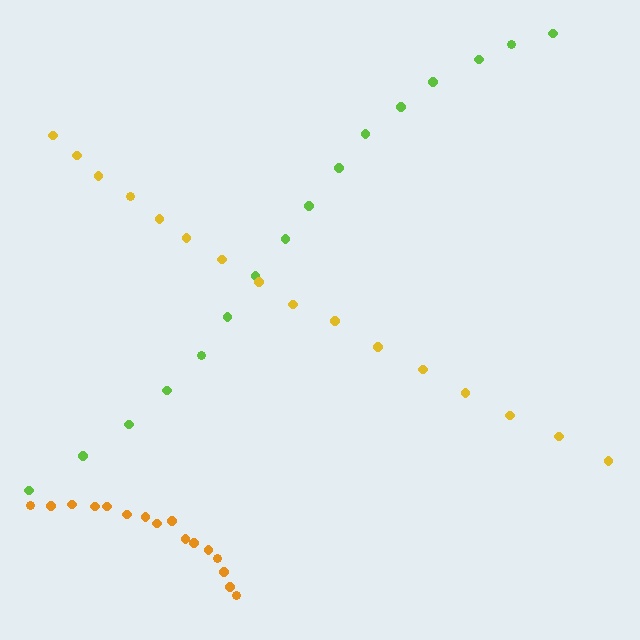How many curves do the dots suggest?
There are 3 distinct paths.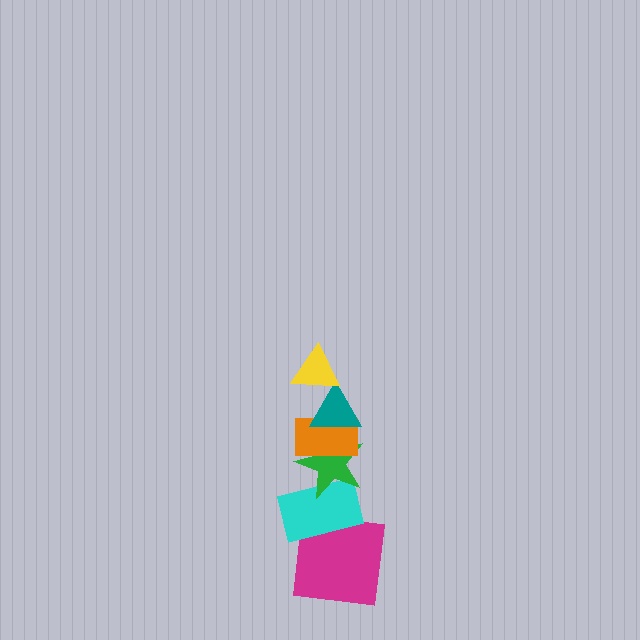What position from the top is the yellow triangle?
The yellow triangle is 1st from the top.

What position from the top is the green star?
The green star is 4th from the top.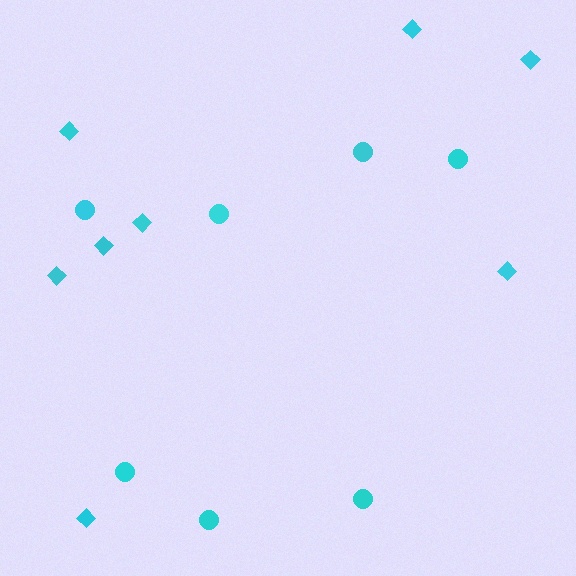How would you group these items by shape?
There are 2 groups: one group of diamonds (8) and one group of circles (7).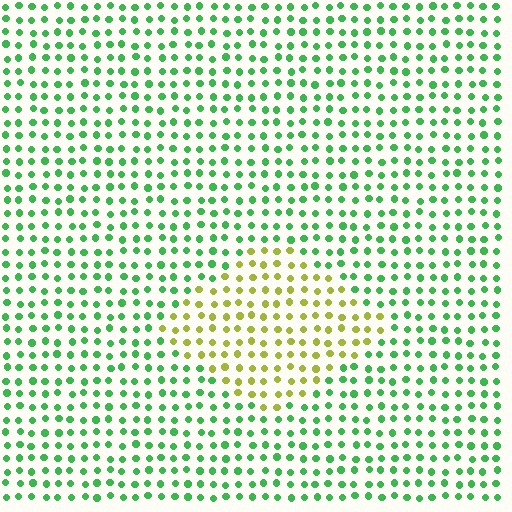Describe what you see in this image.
The image is filled with small green elements in a uniform arrangement. A diamond-shaped region is visible where the elements are tinted to a slightly different hue, forming a subtle color boundary.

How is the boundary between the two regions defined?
The boundary is defined purely by a slight shift in hue (about 58 degrees). Spacing, size, and orientation are identical on both sides.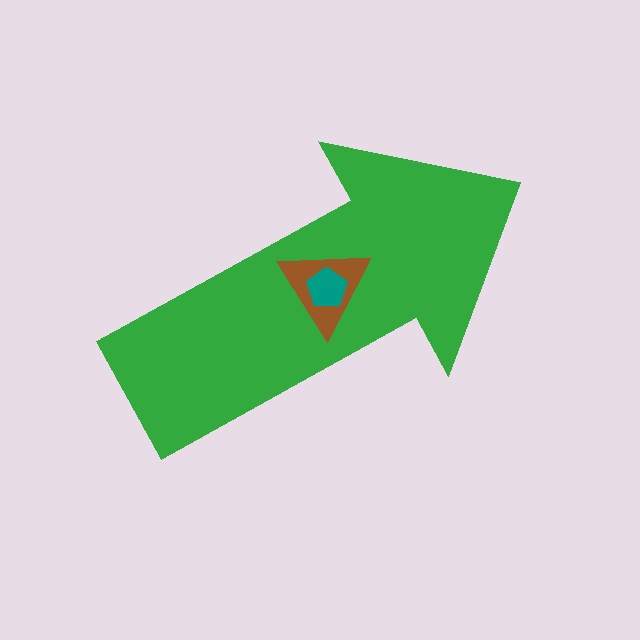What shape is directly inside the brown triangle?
The teal pentagon.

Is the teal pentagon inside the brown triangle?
Yes.